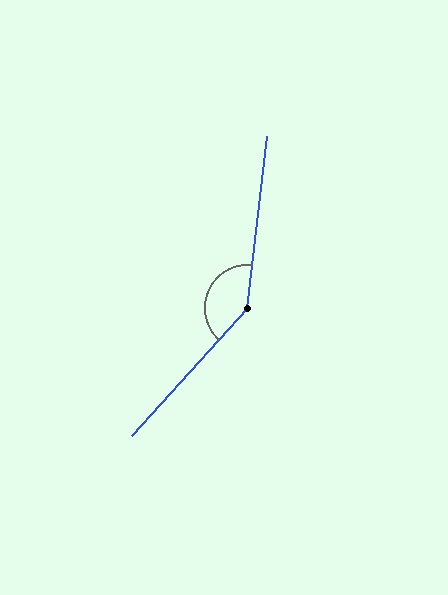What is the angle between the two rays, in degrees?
Approximately 144 degrees.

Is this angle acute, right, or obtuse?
It is obtuse.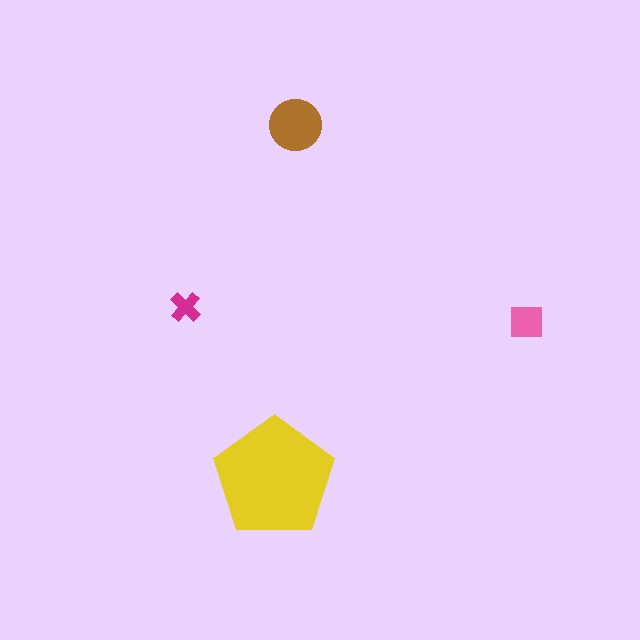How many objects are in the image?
There are 4 objects in the image.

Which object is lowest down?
The yellow pentagon is bottommost.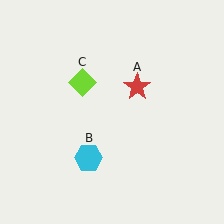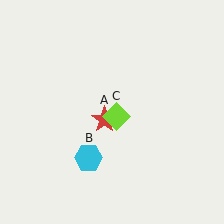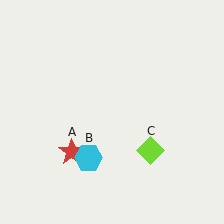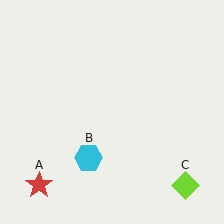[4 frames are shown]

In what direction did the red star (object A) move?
The red star (object A) moved down and to the left.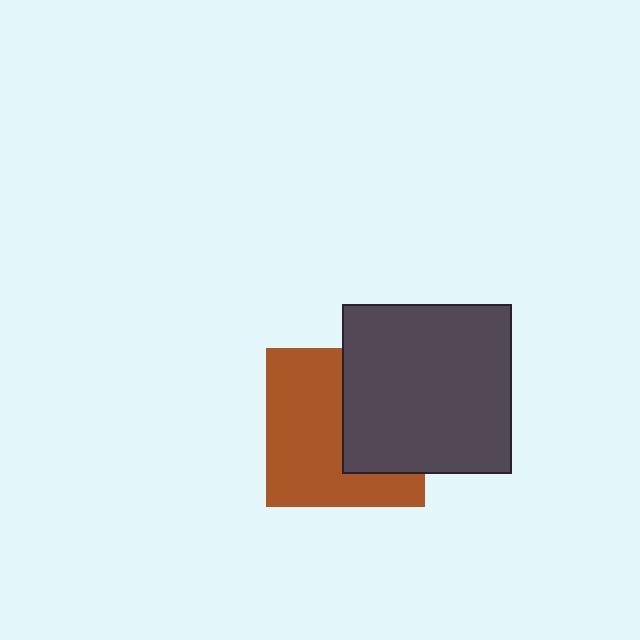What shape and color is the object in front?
The object in front is a dark gray square.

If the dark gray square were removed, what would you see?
You would see the complete brown square.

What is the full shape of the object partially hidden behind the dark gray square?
The partially hidden object is a brown square.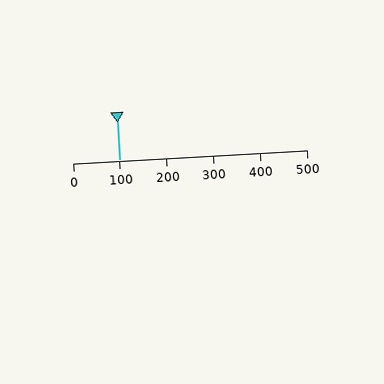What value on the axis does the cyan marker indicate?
The marker indicates approximately 100.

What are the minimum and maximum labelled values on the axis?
The axis runs from 0 to 500.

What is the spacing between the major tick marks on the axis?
The major ticks are spaced 100 apart.